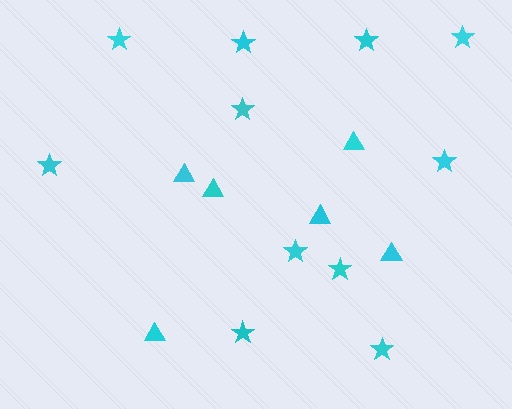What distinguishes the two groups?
There are 2 groups: one group of triangles (6) and one group of stars (11).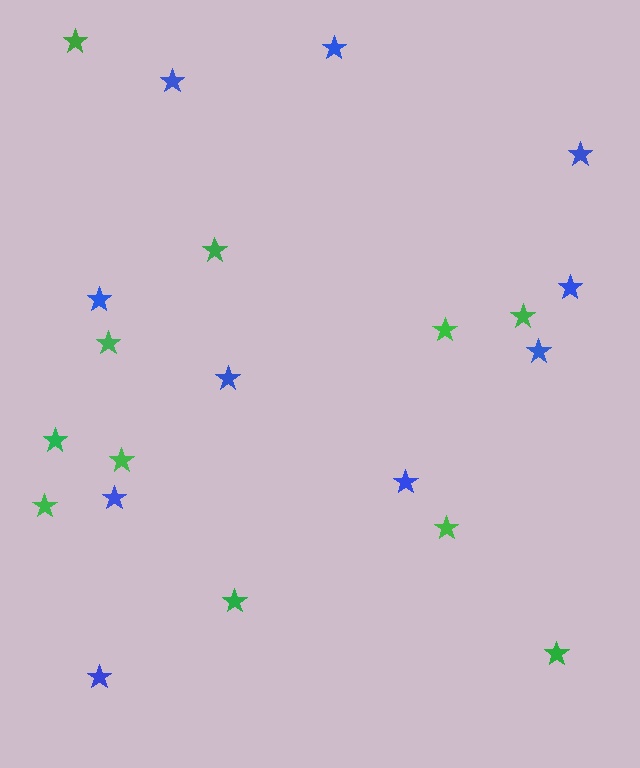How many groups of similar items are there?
There are 2 groups: one group of blue stars (10) and one group of green stars (11).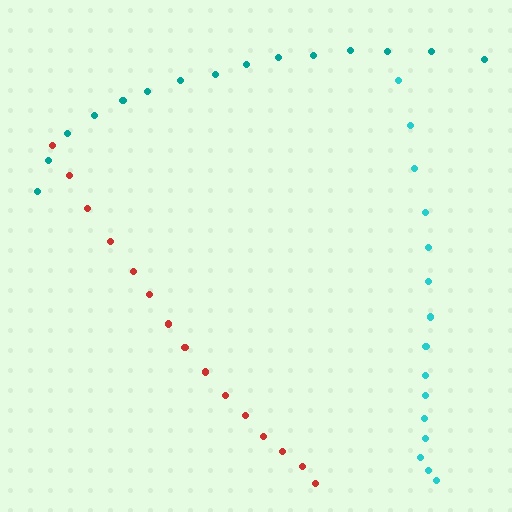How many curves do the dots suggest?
There are 3 distinct paths.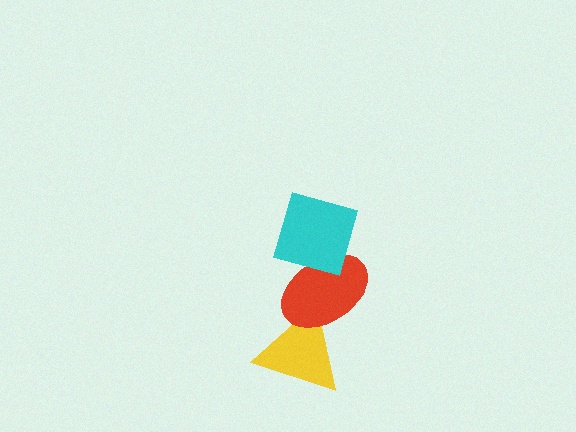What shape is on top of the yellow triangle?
The red ellipse is on top of the yellow triangle.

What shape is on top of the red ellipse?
The cyan diamond is on top of the red ellipse.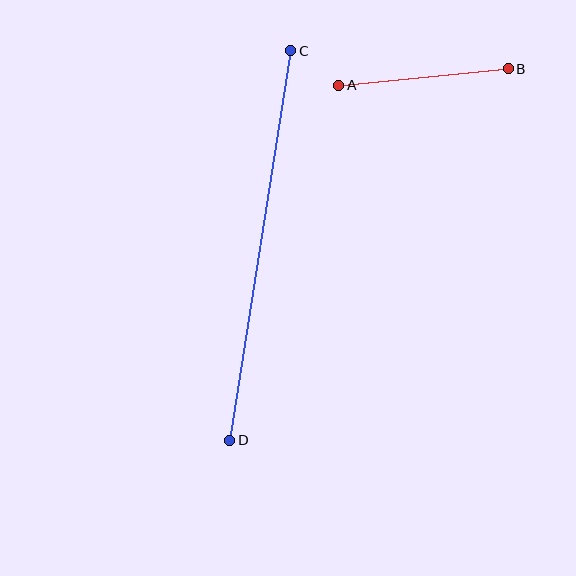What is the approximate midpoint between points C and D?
The midpoint is at approximately (260, 245) pixels.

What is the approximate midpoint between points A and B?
The midpoint is at approximately (424, 77) pixels.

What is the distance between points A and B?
The distance is approximately 170 pixels.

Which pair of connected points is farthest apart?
Points C and D are farthest apart.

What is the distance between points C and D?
The distance is approximately 394 pixels.